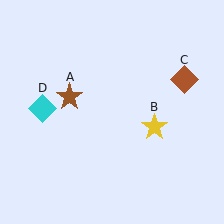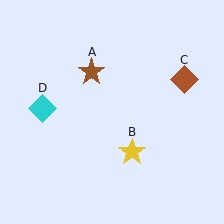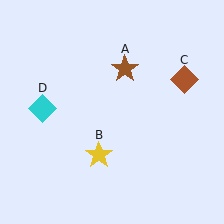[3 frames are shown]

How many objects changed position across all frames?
2 objects changed position: brown star (object A), yellow star (object B).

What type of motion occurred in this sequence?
The brown star (object A), yellow star (object B) rotated clockwise around the center of the scene.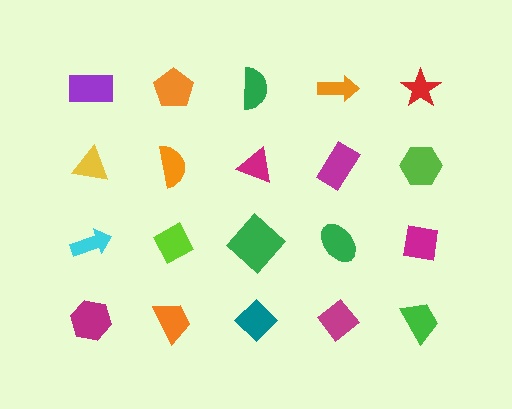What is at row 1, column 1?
A purple rectangle.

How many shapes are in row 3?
5 shapes.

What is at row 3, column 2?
A lime diamond.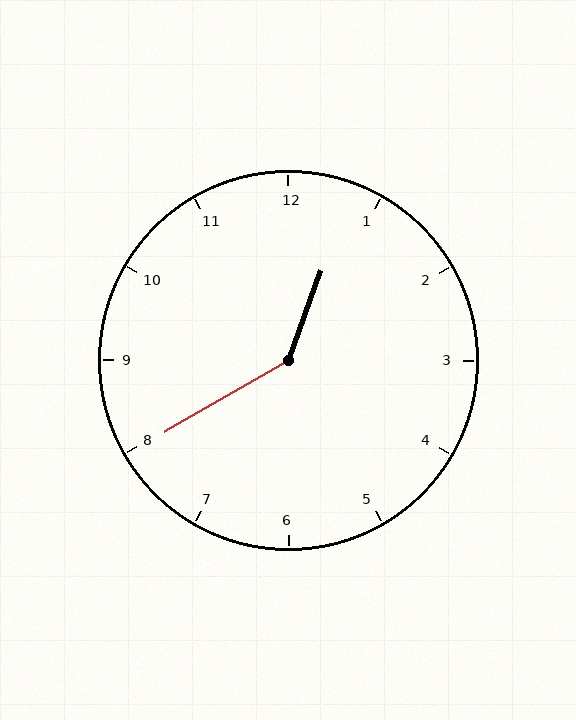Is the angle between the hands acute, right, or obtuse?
It is obtuse.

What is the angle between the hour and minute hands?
Approximately 140 degrees.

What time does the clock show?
12:40.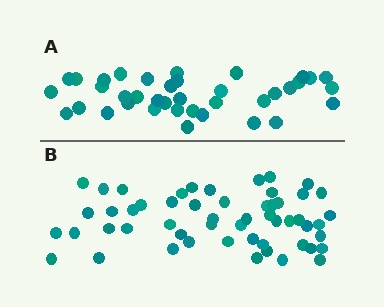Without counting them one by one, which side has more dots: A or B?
Region B (the bottom region) has more dots.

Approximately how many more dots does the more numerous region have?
Region B has approximately 15 more dots than region A.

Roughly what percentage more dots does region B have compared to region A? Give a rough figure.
About 40% more.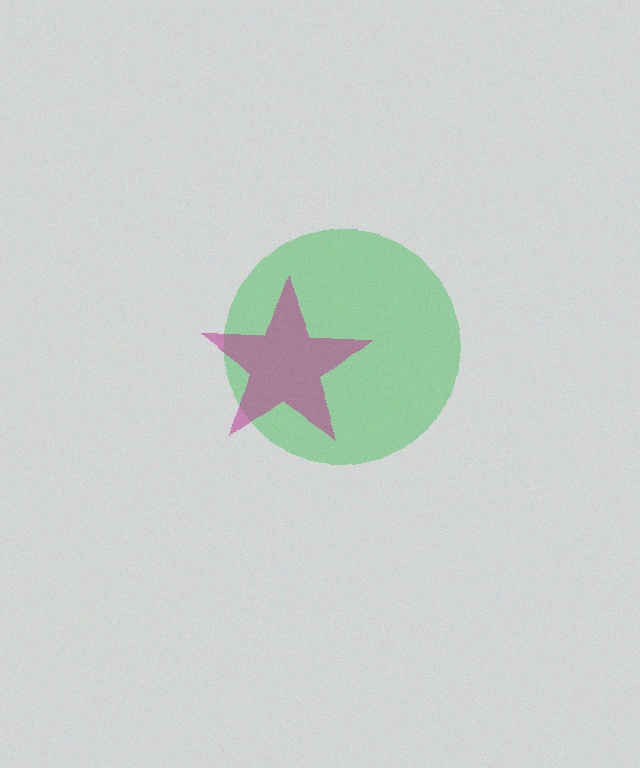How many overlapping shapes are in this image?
There are 2 overlapping shapes in the image.